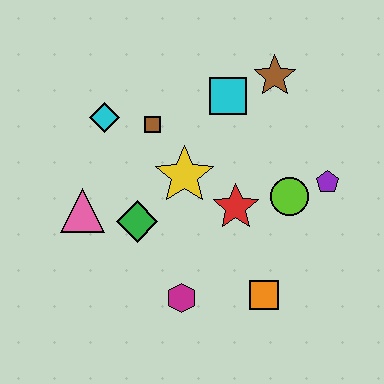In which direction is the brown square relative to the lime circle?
The brown square is to the left of the lime circle.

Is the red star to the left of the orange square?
Yes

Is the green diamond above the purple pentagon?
No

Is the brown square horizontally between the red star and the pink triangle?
Yes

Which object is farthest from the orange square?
The cyan diamond is farthest from the orange square.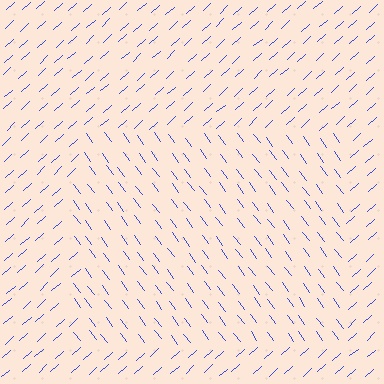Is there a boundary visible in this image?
Yes, there is a texture boundary formed by a change in line orientation.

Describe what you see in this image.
The image is filled with small blue line segments. A rectangle region in the image has lines oriented differently from the surrounding lines, creating a visible texture boundary.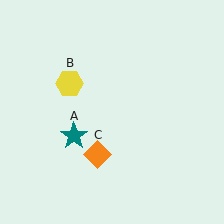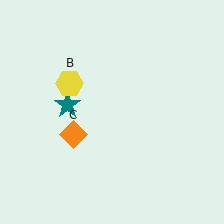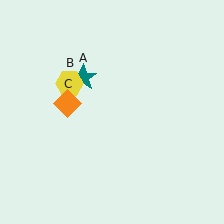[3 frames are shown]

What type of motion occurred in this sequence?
The teal star (object A), orange diamond (object C) rotated clockwise around the center of the scene.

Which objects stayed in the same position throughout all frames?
Yellow hexagon (object B) remained stationary.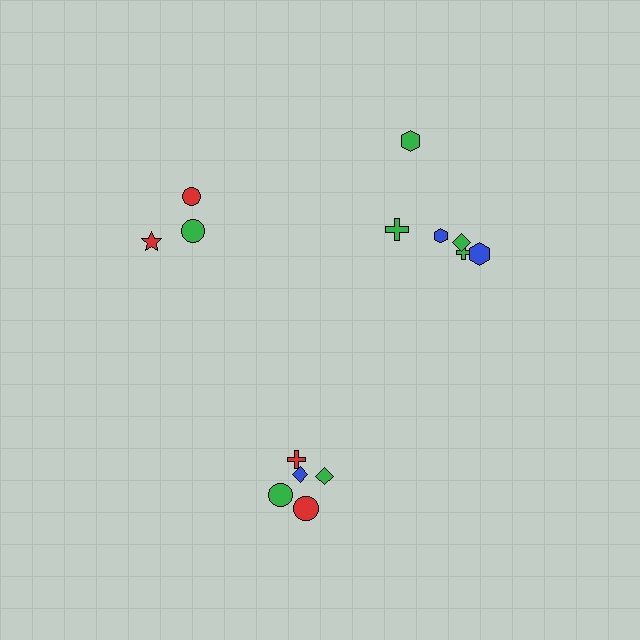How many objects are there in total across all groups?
There are 14 objects.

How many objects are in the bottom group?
There are 5 objects.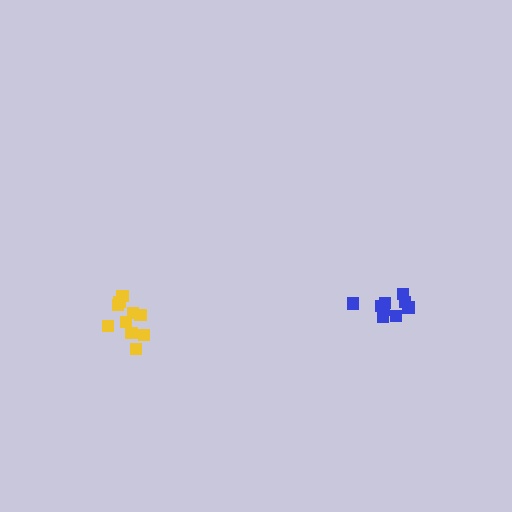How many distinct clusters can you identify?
There are 2 distinct clusters.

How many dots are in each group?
Group 1: 10 dots, Group 2: 9 dots (19 total).